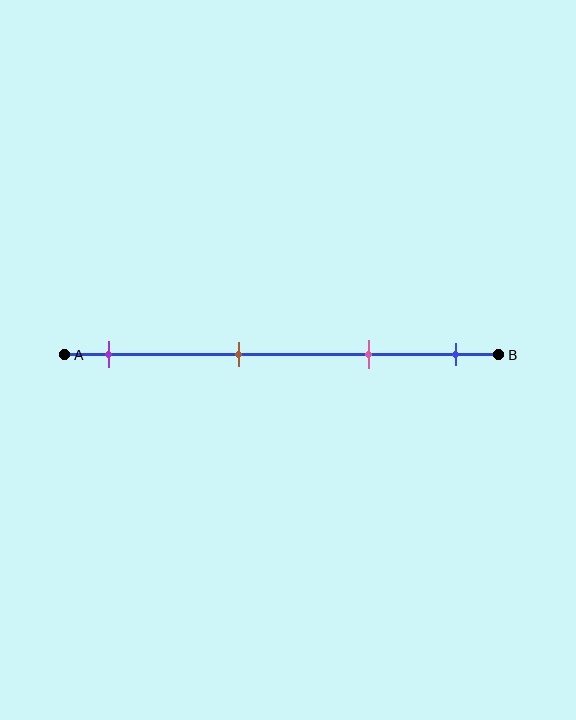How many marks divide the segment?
There are 4 marks dividing the segment.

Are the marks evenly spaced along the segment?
No, the marks are not evenly spaced.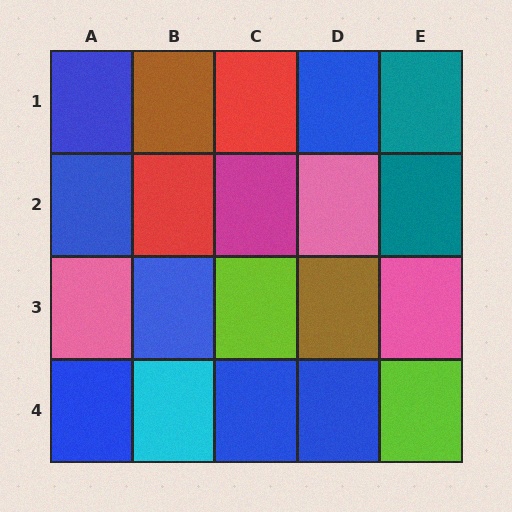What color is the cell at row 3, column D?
Brown.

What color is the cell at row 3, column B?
Blue.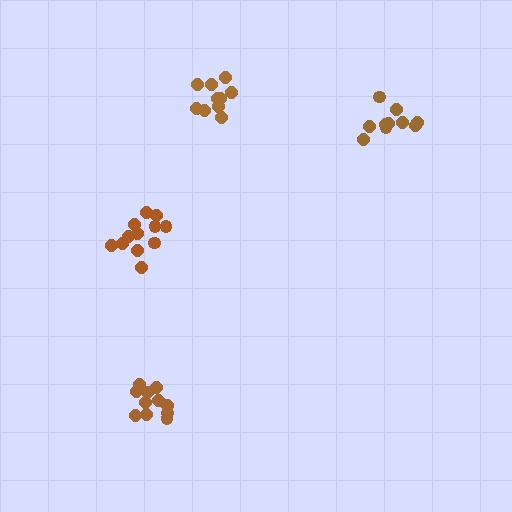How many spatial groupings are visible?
There are 4 spatial groupings.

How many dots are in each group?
Group 1: 12 dots, Group 2: 10 dots, Group 3: 11 dots, Group 4: 10 dots (43 total).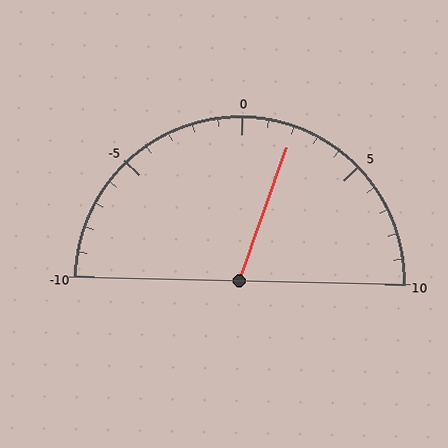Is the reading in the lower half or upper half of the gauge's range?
The reading is in the upper half of the range (-10 to 10).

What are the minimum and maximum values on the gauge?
The gauge ranges from -10 to 10.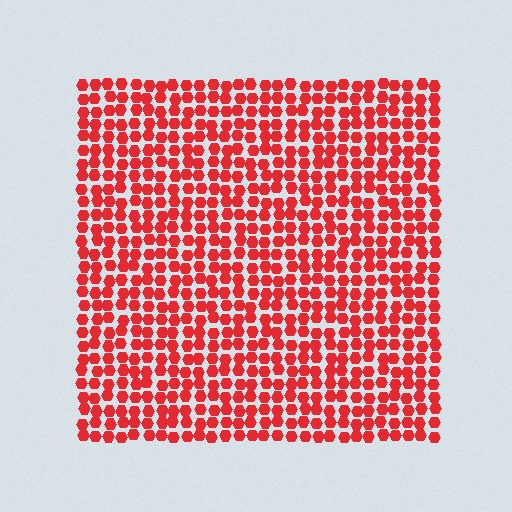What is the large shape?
The large shape is a square.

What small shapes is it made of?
It is made of small hexagons.